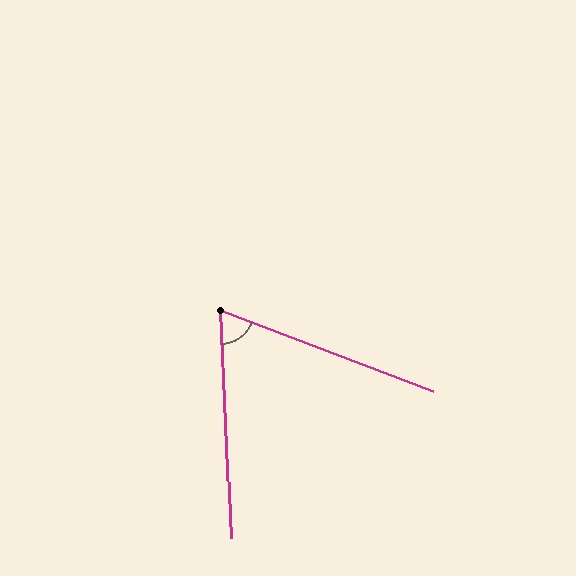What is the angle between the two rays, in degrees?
Approximately 67 degrees.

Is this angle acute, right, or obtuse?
It is acute.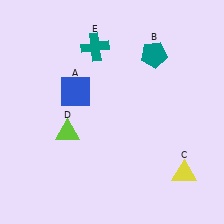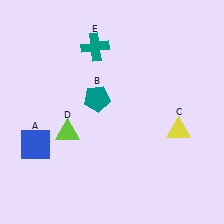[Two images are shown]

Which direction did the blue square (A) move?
The blue square (A) moved down.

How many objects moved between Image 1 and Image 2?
3 objects moved between the two images.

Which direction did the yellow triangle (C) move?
The yellow triangle (C) moved up.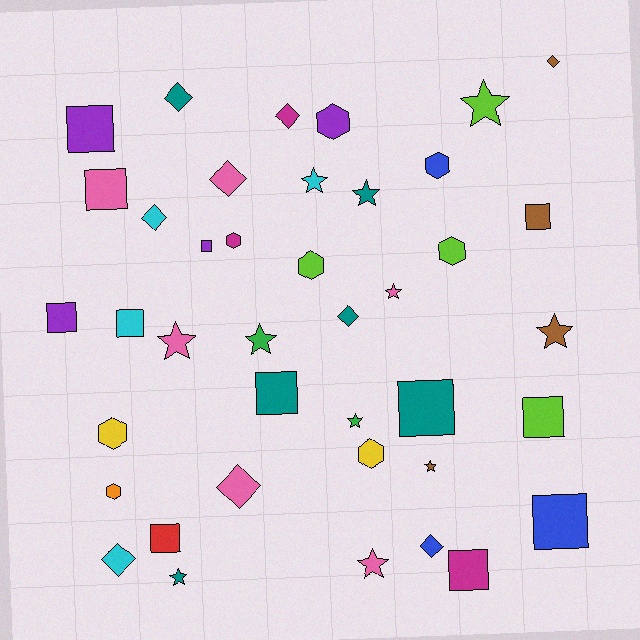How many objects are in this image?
There are 40 objects.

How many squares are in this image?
There are 12 squares.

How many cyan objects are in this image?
There are 4 cyan objects.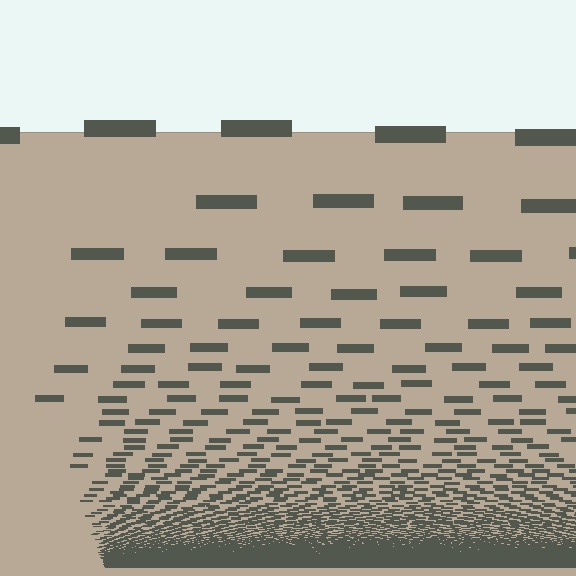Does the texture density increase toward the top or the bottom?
Density increases toward the bottom.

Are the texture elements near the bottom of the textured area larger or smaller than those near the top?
Smaller. The gradient is inverted — elements near the bottom are smaller and denser.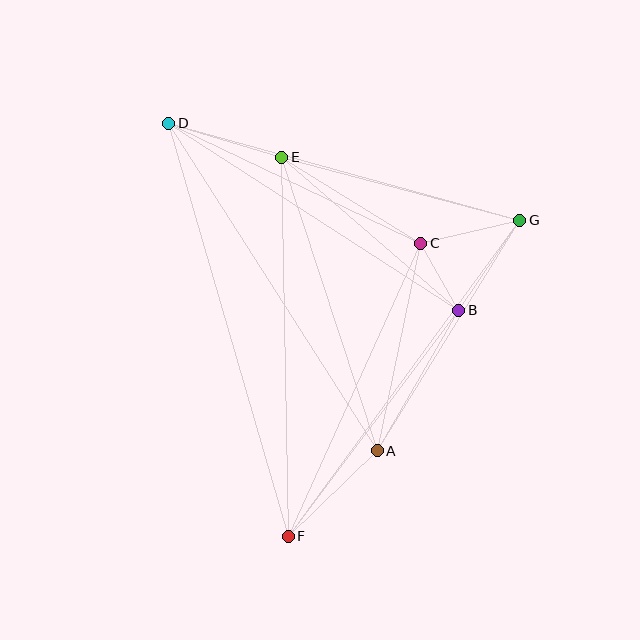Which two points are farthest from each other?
Points D and F are farthest from each other.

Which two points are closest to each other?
Points B and C are closest to each other.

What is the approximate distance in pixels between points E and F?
The distance between E and F is approximately 379 pixels.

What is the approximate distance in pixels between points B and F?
The distance between B and F is approximately 283 pixels.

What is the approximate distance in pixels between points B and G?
The distance between B and G is approximately 109 pixels.